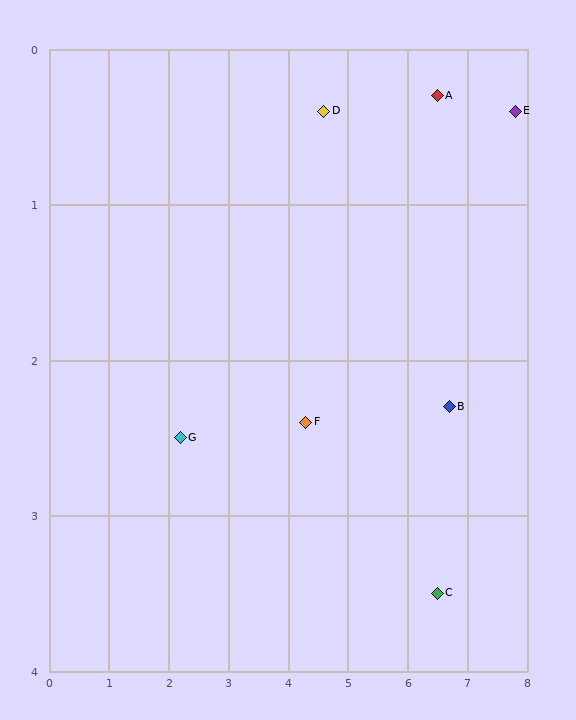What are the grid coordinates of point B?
Point B is at approximately (6.7, 2.3).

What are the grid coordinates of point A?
Point A is at approximately (6.5, 0.3).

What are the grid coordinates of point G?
Point G is at approximately (2.2, 2.5).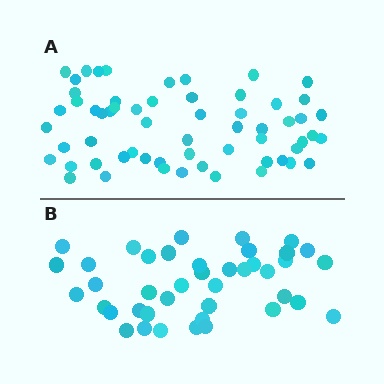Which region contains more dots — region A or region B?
Region A (the top region) has more dots.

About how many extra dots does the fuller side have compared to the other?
Region A has approximately 20 more dots than region B.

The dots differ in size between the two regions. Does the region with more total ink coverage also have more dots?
No. Region B has more total ink coverage because its dots are larger, but region A actually contains more individual dots. Total area can be misleading — the number of items is what matters here.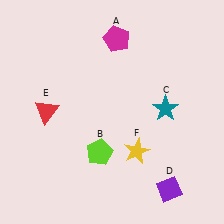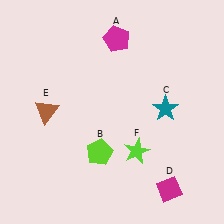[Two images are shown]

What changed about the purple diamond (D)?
In Image 1, D is purple. In Image 2, it changed to magenta.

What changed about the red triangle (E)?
In Image 1, E is red. In Image 2, it changed to brown.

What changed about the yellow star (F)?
In Image 1, F is yellow. In Image 2, it changed to lime.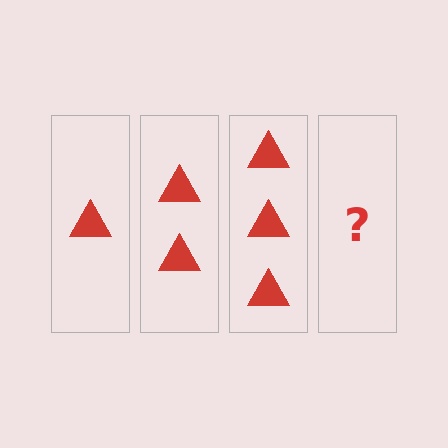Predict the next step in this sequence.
The next step is 4 triangles.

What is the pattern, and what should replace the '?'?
The pattern is that each step adds one more triangle. The '?' should be 4 triangles.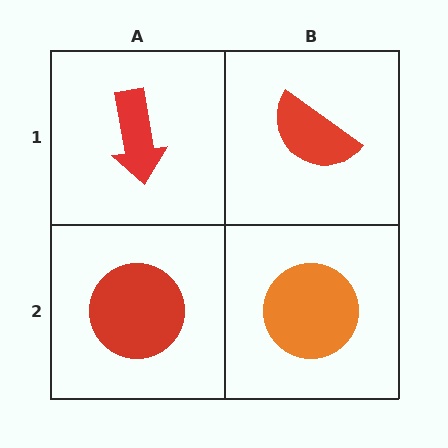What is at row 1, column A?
A red arrow.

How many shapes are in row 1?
2 shapes.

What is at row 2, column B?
An orange circle.